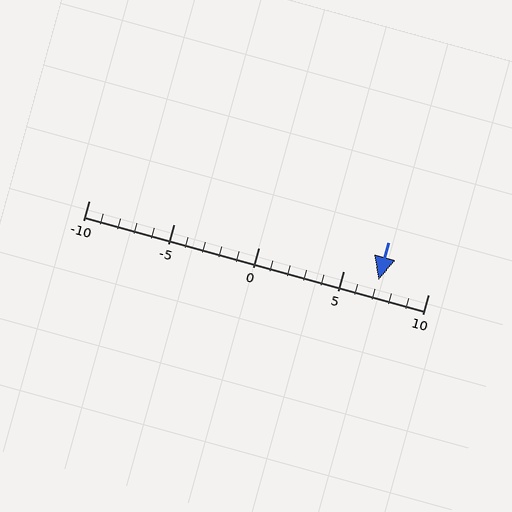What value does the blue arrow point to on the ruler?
The blue arrow points to approximately 7.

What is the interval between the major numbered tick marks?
The major tick marks are spaced 5 units apart.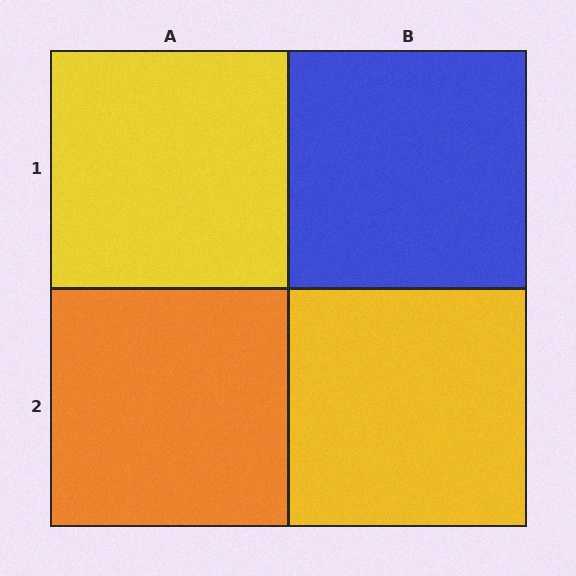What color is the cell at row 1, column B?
Blue.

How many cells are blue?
1 cell is blue.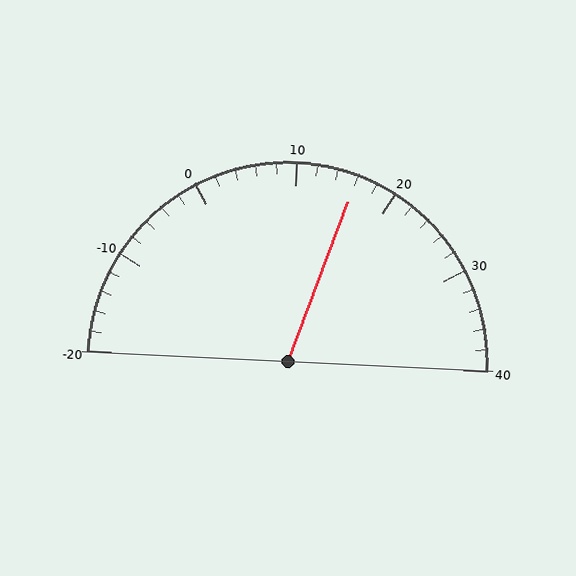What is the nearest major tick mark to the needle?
The nearest major tick mark is 20.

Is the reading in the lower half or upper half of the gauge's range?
The reading is in the upper half of the range (-20 to 40).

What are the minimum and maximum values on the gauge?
The gauge ranges from -20 to 40.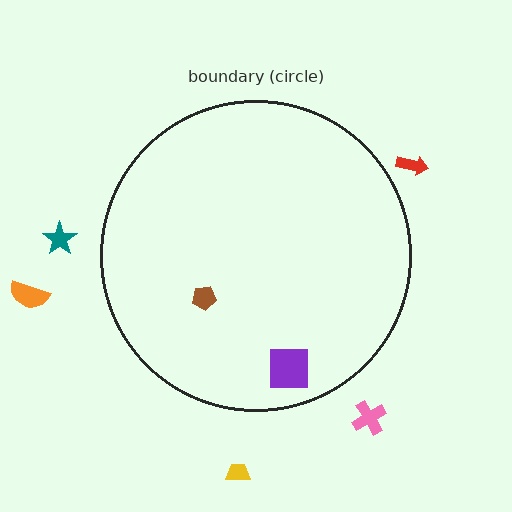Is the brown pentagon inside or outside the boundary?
Inside.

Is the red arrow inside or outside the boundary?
Outside.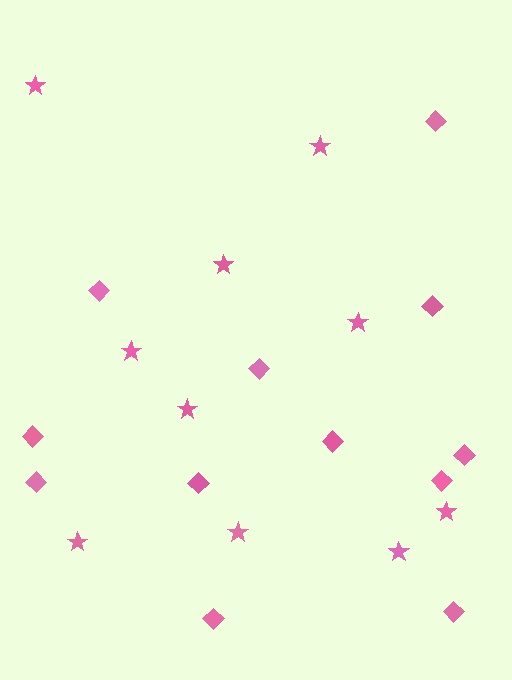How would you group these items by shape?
There are 2 groups: one group of stars (10) and one group of diamonds (12).